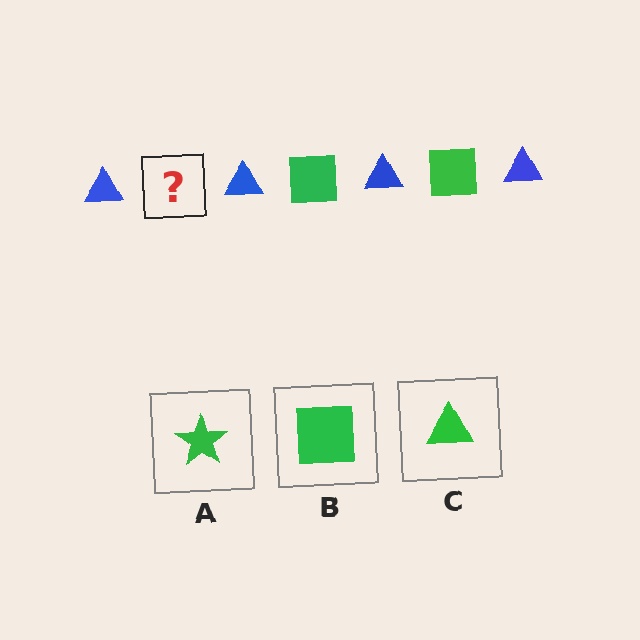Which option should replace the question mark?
Option B.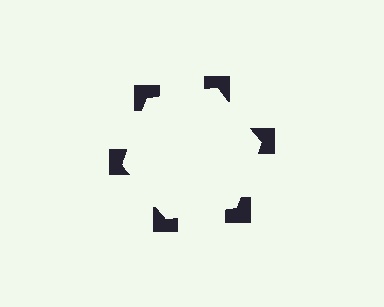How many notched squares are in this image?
There are 6 — one at each vertex of the illusory hexagon.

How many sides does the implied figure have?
6 sides.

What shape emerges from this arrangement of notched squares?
An illusory hexagon — its edges are inferred from the aligned wedge cuts in the notched squares, not physically drawn.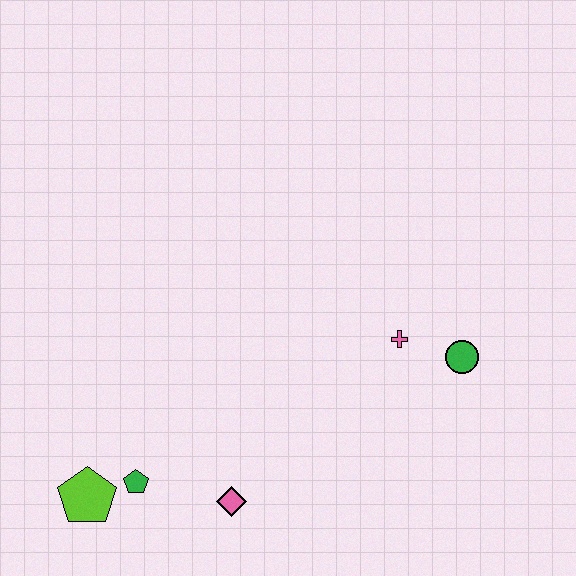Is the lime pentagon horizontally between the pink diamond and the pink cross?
No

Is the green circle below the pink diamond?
No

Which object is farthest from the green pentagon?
The green circle is farthest from the green pentagon.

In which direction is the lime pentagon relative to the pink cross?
The lime pentagon is to the left of the pink cross.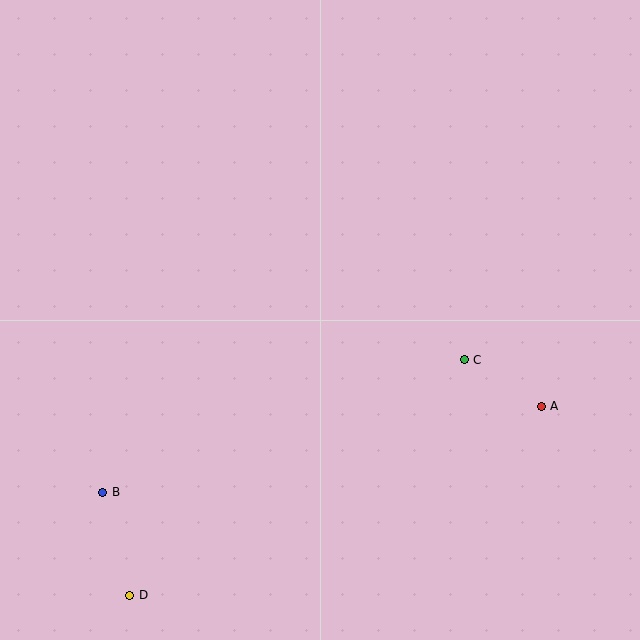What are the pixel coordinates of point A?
Point A is at (541, 406).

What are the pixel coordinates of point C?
Point C is at (464, 360).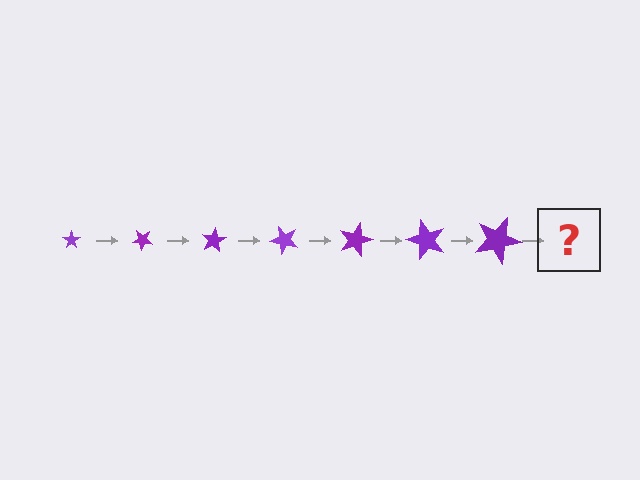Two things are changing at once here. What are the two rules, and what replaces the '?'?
The two rules are that the star grows larger each step and it rotates 40 degrees each step. The '?' should be a star, larger than the previous one and rotated 280 degrees from the start.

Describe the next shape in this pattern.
It should be a star, larger than the previous one and rotated 280 degrees from the start.